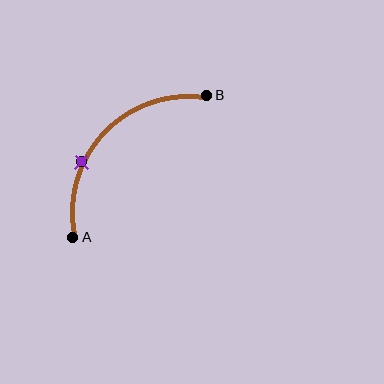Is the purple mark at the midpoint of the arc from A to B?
No. The purple mark lies on the arc but is closer to endpoint A. The arc midpoint would be at the point on the curve equidistant along the arc from both A and B.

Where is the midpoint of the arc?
The arc midpoint is the point on the curve farthest from the straight line joining A and B. It sits above and to the left of that line.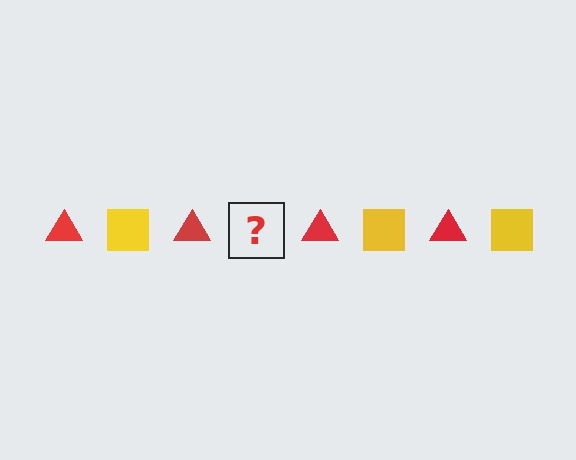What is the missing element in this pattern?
The missing element is a yellow square.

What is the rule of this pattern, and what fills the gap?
The rule is that the pattern alternates between red triangle and yellow square. The gap should be filled with a yellow square.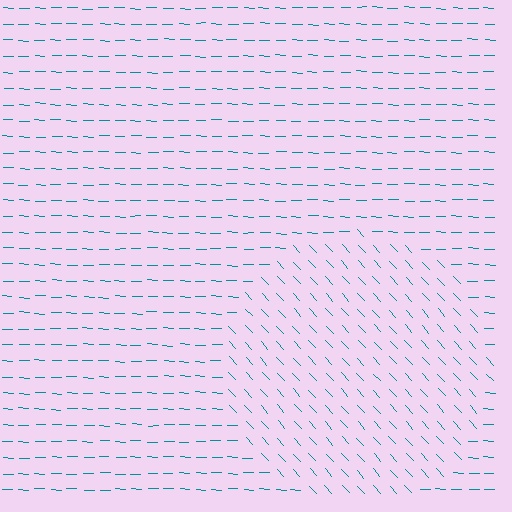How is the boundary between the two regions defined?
The boundary is defined purely by a change in line orientation (approximately 45 degrees difference). All lines are the same color and thickness.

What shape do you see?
I see a circle.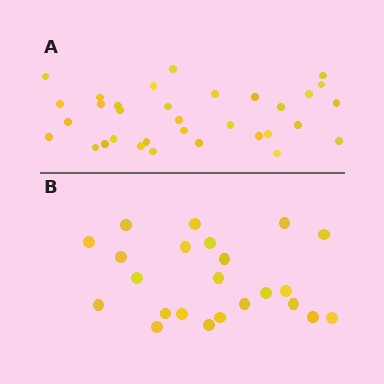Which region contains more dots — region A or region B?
Region A (the top region) has more dots.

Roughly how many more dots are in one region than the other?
Region A has roughly 10 or so more dots than region B.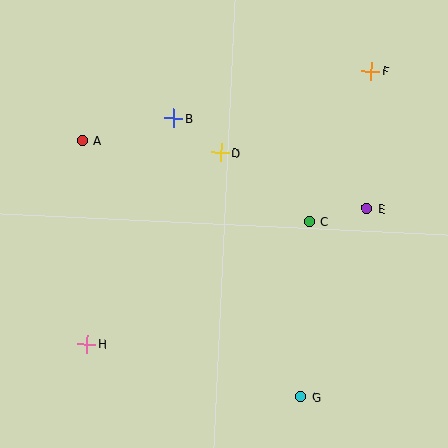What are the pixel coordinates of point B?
Point B is at (174, 118).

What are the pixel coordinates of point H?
Point H is at (87, 344).